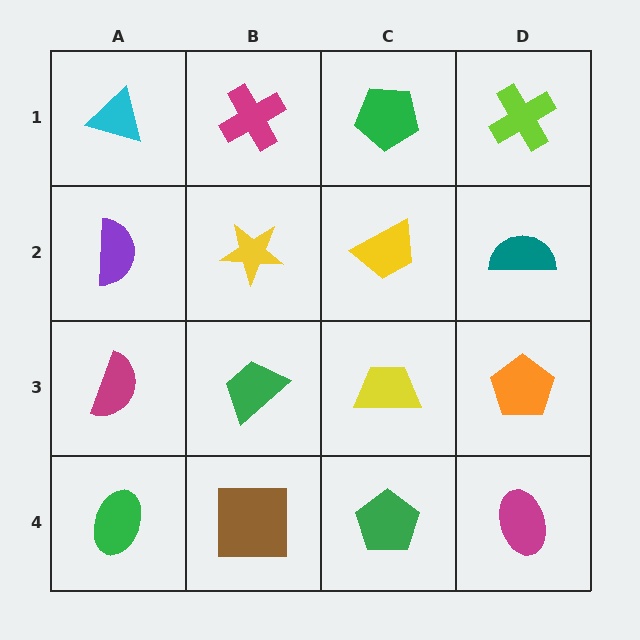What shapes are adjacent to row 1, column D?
A teal semicircle (row 2, column D), a green pentagon (row 1, column C).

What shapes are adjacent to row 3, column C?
A yellow trapezoid (row 2, column C), a green pentagon (row 4, column C), a green trapezoid (row 3, column B), an orange pentagon (row 3, column D).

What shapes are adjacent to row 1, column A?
A purple semicircle (row 2, column A), a magenta cross (row 1, column B).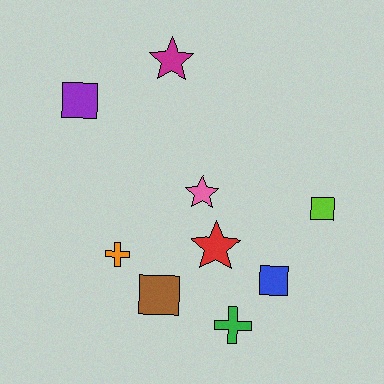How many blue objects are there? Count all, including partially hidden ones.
There is 1 blue object.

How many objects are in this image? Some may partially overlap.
There are 9 objects.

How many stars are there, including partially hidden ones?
There are 3 stars.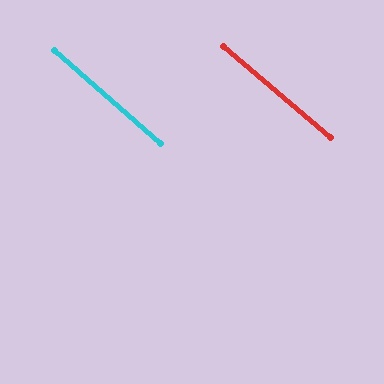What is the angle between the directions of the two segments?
Approximately 1 degree.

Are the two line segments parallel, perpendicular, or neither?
Parallel — their directions differ by only 0.6°.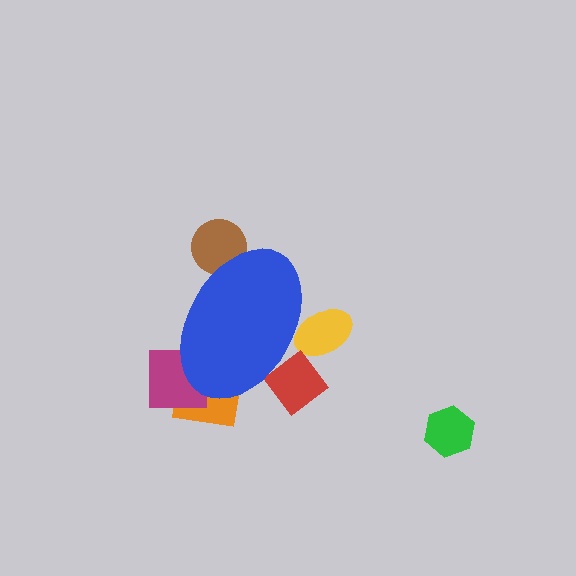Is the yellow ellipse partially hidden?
Yes, the yellow ellipse is partially hidden behind the blue ellipse.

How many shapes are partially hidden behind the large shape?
5 shapes are partially hidden.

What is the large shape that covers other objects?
A blue ellipse.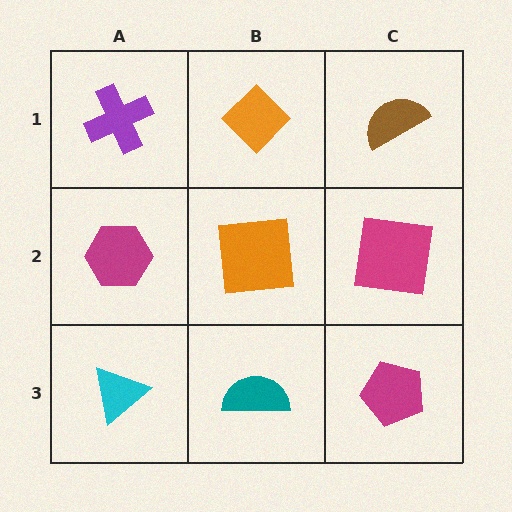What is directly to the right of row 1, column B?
A brown semicircle.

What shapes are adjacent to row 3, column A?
A magenta hexagon (row 2, column A), a teal semicircle (row 3, column B).